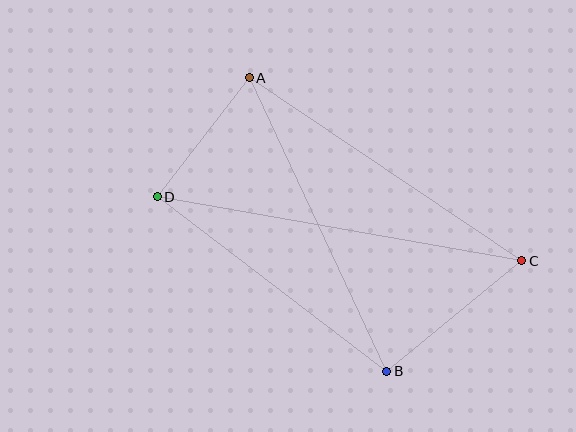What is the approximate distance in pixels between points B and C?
The distance between B and C is approximately 174 pixels.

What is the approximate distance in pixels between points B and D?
The distance between B and D is approximately 288 pixels.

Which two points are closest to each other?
Points A and D are closest to each other.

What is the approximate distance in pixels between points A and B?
The distance between A and B is approximately 324 pixels.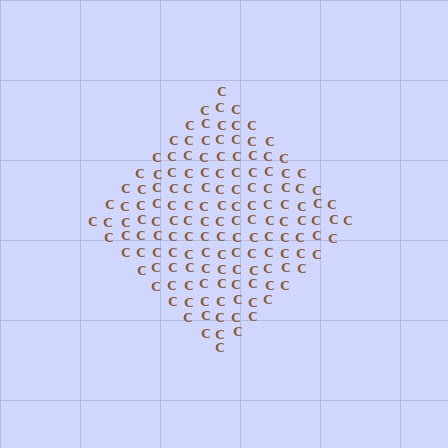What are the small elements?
The small elements are letter C's.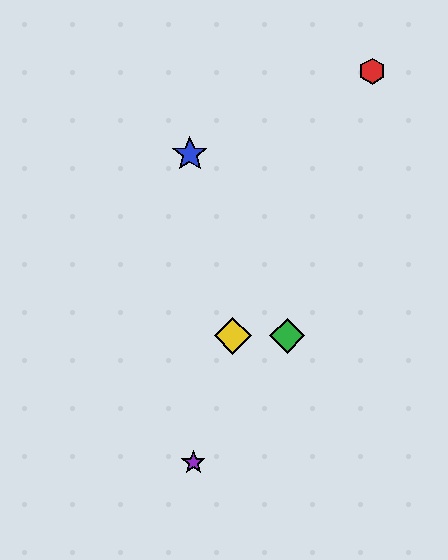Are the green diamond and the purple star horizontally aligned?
No, the green diamond is at y≈336 and the purple star is at y≈462.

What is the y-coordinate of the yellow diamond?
The yellow diamond is at y≈336.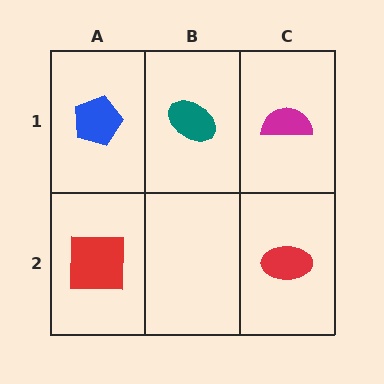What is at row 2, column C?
A red ellipse.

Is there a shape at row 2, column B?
No, that cell is empty.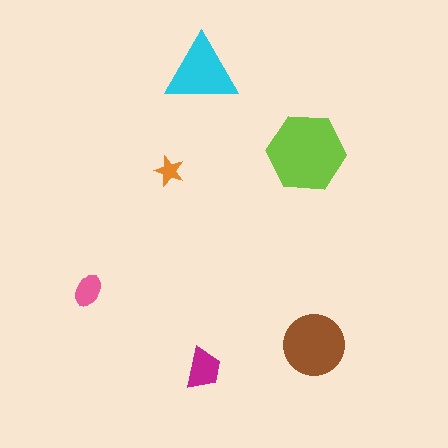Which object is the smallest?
The orange star.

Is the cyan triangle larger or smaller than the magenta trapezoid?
Larger.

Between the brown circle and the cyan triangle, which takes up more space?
The brown circle.